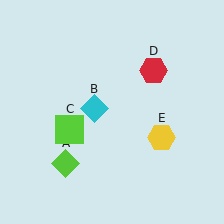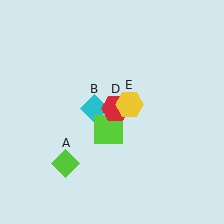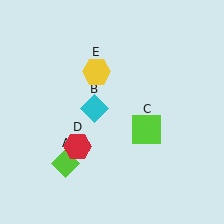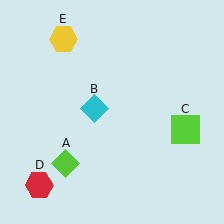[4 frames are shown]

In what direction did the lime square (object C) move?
The lime square (object C) moved right.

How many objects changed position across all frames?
3 objects changed position: lime square (object C), red hexagon (object D), yellow hexagon (object E).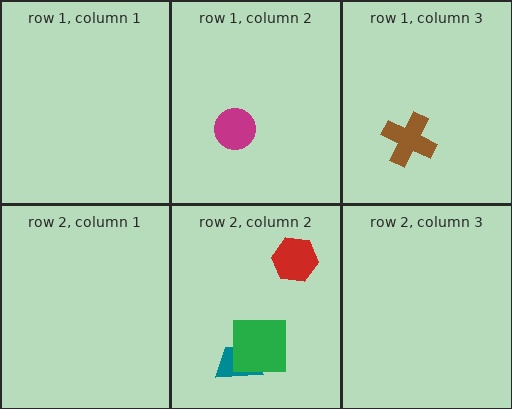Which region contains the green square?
The row 2, column 2 region.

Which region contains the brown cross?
The row 1, column 3 region.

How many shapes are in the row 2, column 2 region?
3.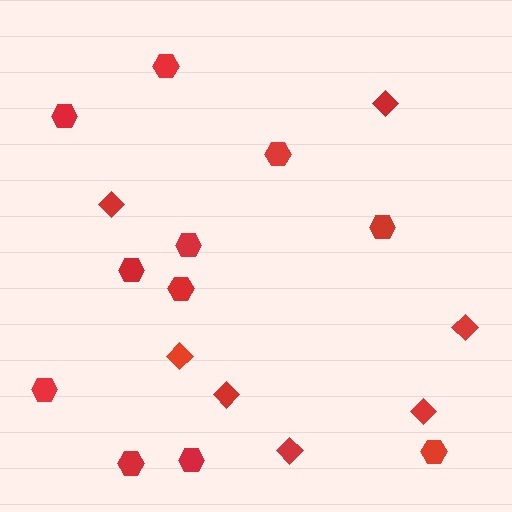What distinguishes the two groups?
There are 2 groups: one group of diamonds (7) and one group of hexagons (11).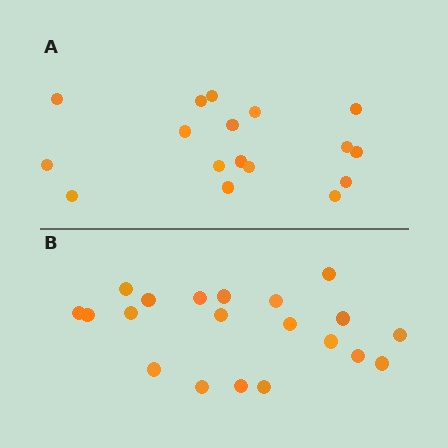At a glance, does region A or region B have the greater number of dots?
Region B (the bottom region) has more dots.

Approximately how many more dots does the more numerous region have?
Region B has just a few more — roughly 2 or 3 more dots than region A.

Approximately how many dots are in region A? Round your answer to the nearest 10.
About 20 dots. (The exact count is 17, which rounds to 20.)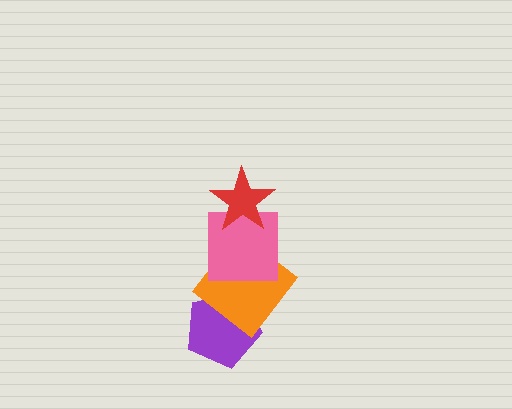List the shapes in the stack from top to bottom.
From top to bottom: the red star, the pink square, the orange diamond, the purple pentagon.